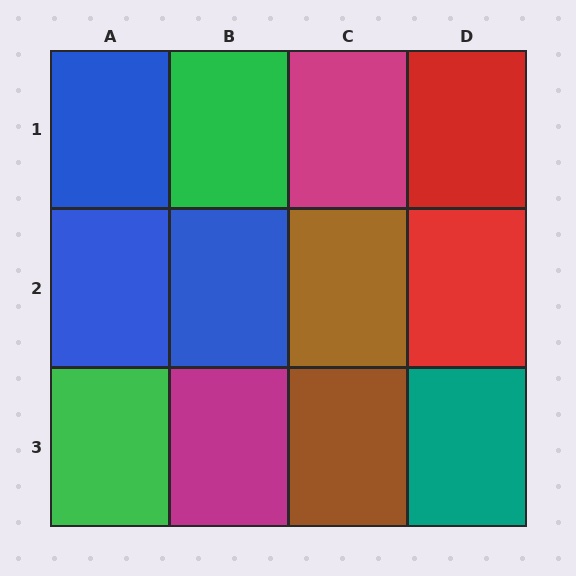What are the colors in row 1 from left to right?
Blue, green, magenta, red.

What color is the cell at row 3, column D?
Teal.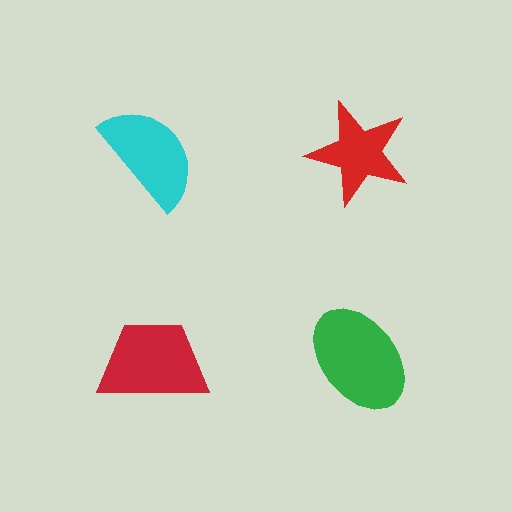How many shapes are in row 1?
2 shapes.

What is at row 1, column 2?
A red star.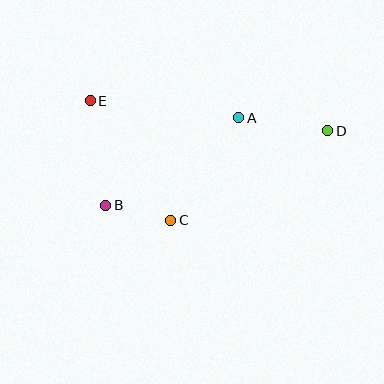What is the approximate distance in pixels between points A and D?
The distance between A and D is approximately 90 pixels.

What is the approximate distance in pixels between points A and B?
The distance between A and B is approximately 159 pixels.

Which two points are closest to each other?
Points B and C are closest to each other.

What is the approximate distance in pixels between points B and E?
The distance between B and E is approximately 105 pixels.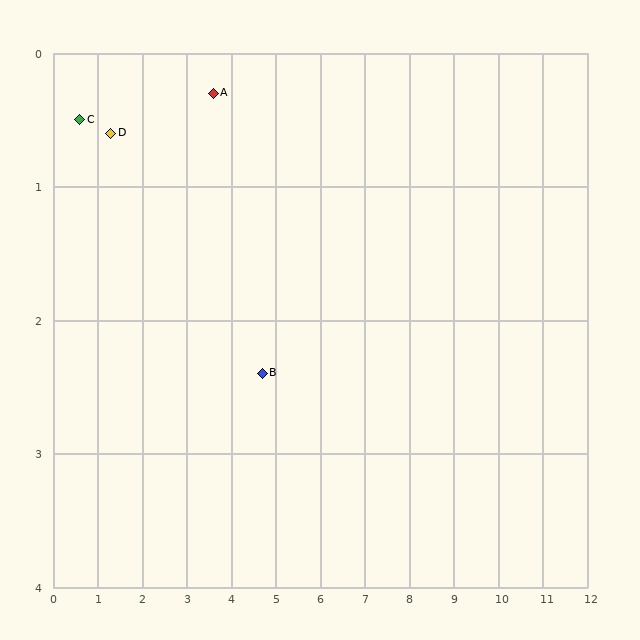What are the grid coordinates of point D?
Point D is at approximately (1.3, 0.6).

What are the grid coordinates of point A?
Point A is at approximately (3.6, 0.3).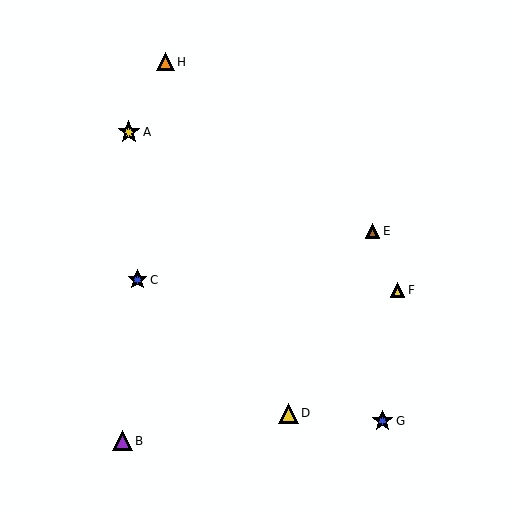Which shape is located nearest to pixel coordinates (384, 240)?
The brown triangle (labeled E) at (372, 231) is nearest to that location.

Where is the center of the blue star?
The center of the blue star is at (383, 421).